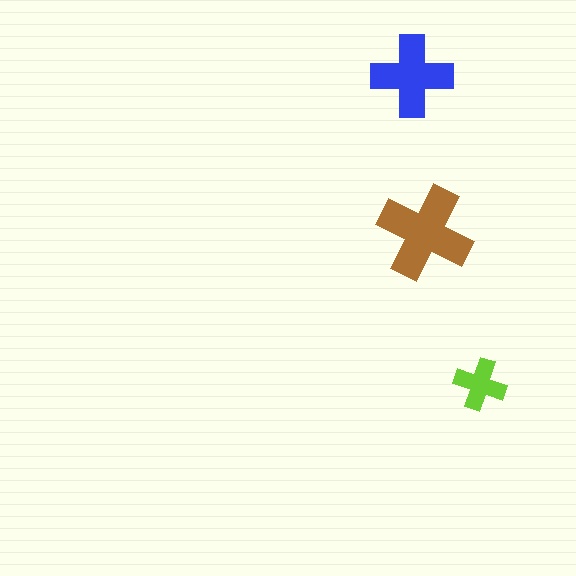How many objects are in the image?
There are 3 objects in the image.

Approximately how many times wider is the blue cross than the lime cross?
About 1.5 times wider.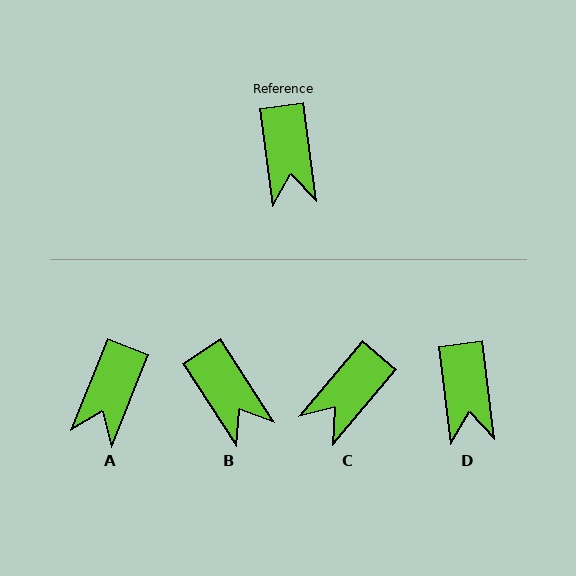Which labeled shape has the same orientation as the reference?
D.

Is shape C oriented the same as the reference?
No, it is off by about 48 degrees.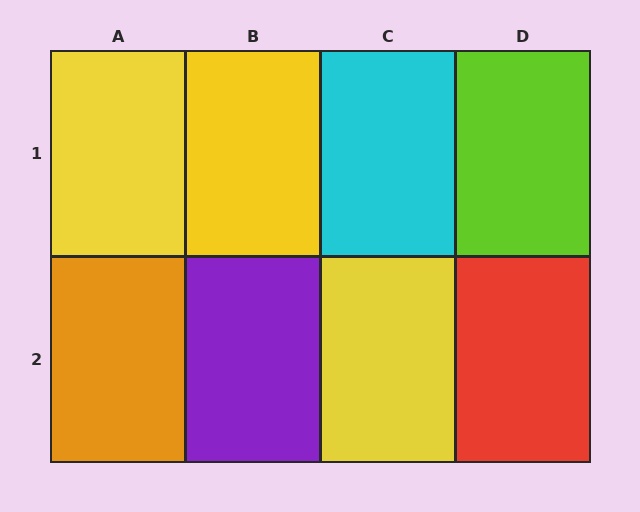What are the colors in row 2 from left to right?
Orange, purple, yellow, red.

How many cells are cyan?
1 cell is cyan.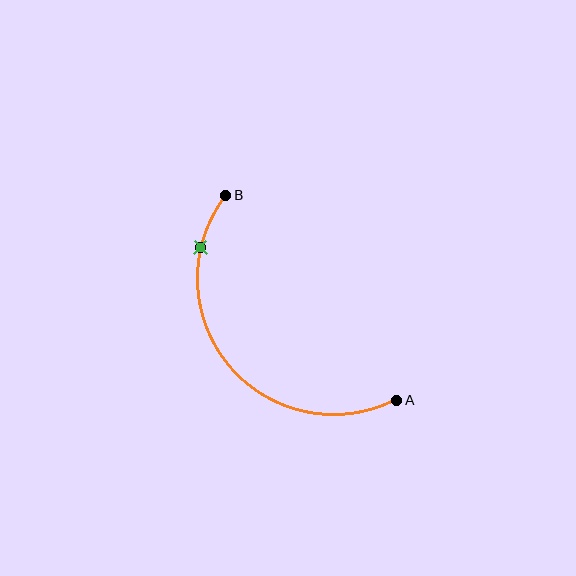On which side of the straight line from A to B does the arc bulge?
The arc bulges below and to the left of the straight line connecting A and B.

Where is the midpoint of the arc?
The arc midpoint is the point on the curve farthest from the straight line joining A and B. It sits below and to the left of that line.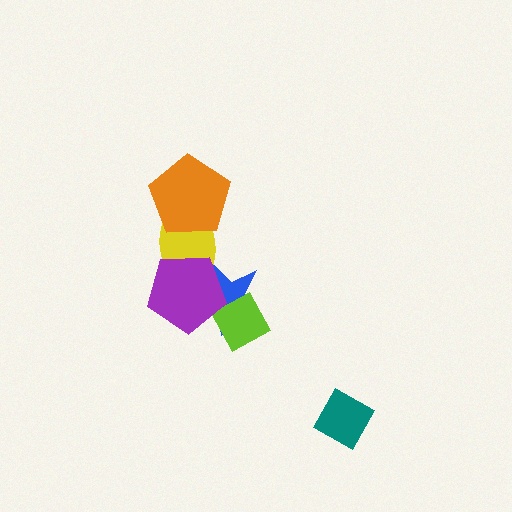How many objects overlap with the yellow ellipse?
3 objects overlap with the yellow ellipse.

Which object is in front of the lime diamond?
The purple pentagon is in front of the lime diamond.